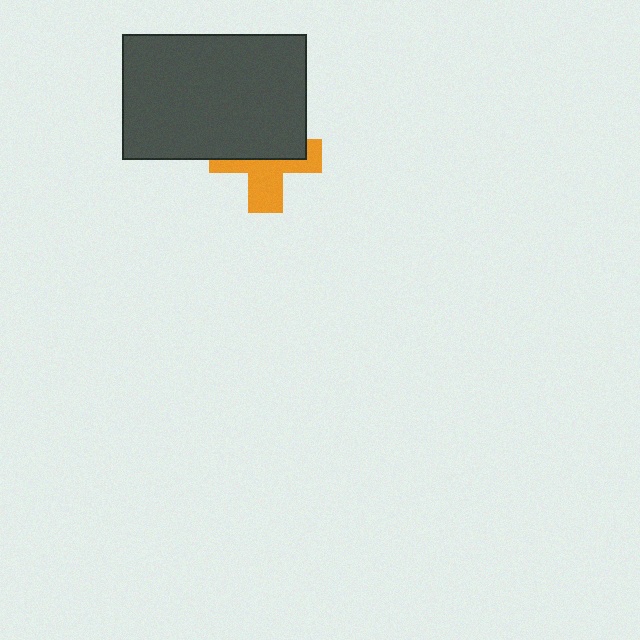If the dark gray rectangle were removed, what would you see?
You would see the complete orange cross.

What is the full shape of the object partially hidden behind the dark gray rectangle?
The partially hidden object is an orange cross.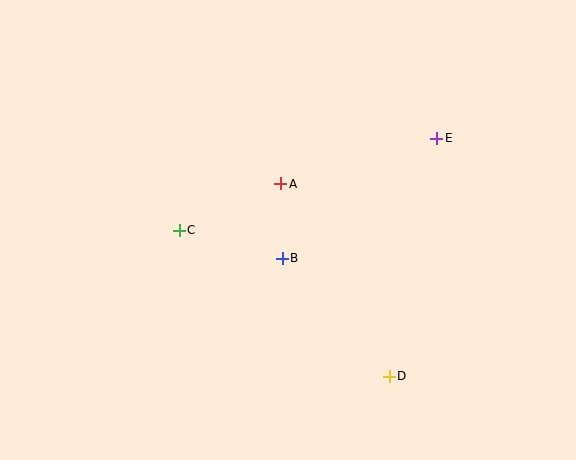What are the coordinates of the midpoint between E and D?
The midpoint between E and D is at (413, 257).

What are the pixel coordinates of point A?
Point A is at (281, 184).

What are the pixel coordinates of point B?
Point B is at (282, 258).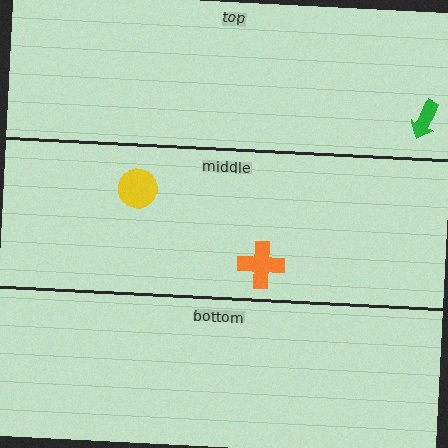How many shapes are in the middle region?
2.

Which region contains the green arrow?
The top region.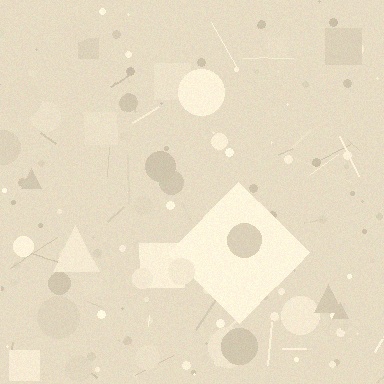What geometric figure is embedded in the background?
A diamond is embedded in the background.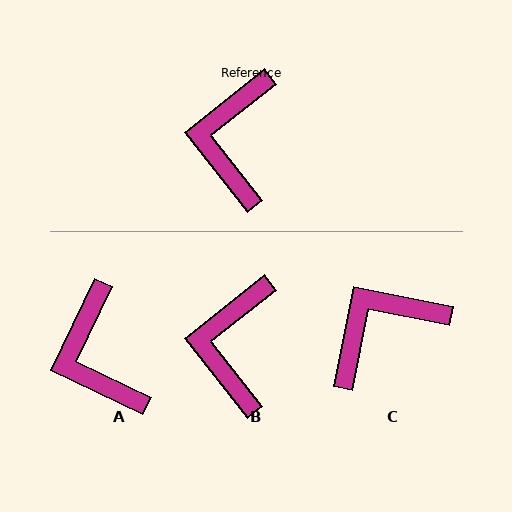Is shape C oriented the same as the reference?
No, it is off by about 50 degrees.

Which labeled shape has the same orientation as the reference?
B.